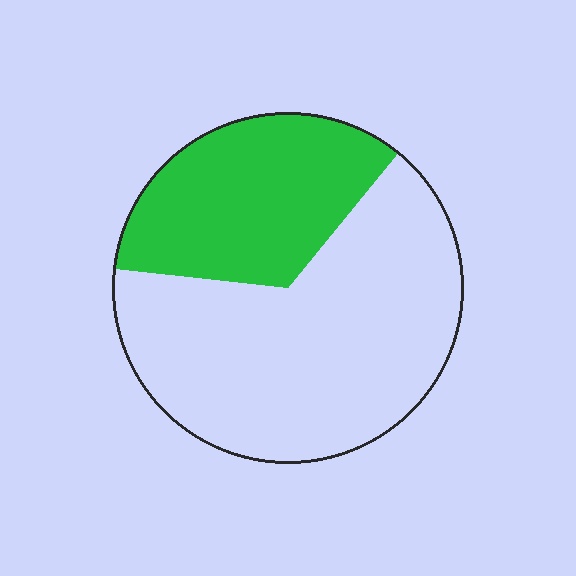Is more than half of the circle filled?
No.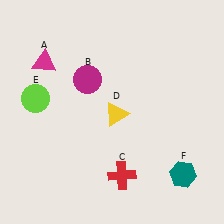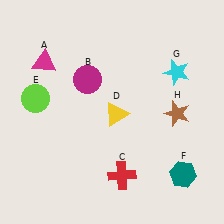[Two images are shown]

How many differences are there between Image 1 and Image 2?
There are 2 differences between the two images.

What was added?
A cyan star (G), a brown star (H) were added in Image 2.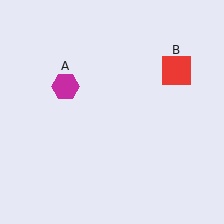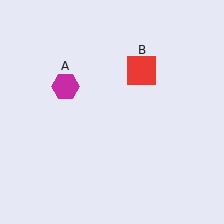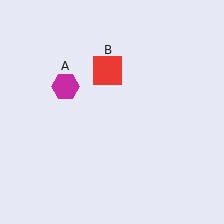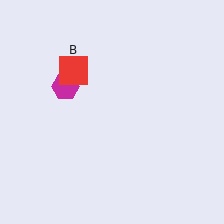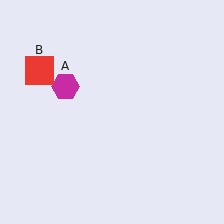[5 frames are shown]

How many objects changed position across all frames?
1 object changed position: red square (object B).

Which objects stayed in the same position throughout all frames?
Magenta hexagon (object A) remained stationary.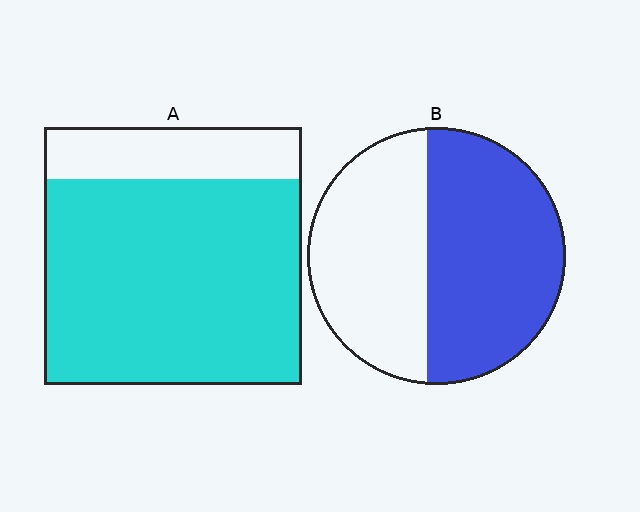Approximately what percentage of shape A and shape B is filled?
A is approximately 80% and B is approximately 55%.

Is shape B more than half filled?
Yes.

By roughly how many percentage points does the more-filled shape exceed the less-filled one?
By roughly 25 percentage points (A over B).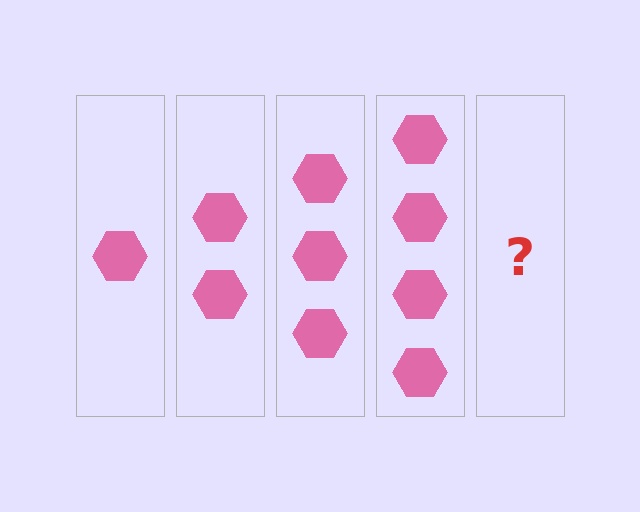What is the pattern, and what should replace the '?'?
The pattern is that each step adds one more hexagon. The '?' should be 5 hexagons.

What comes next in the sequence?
The next element should be 5 hexagons.